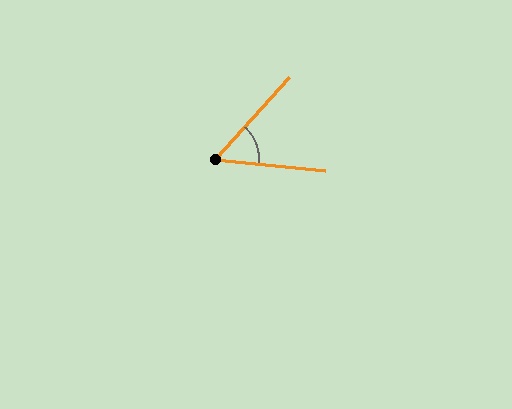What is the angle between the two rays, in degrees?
Approximately 54 degrees.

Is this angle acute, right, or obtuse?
It is acute.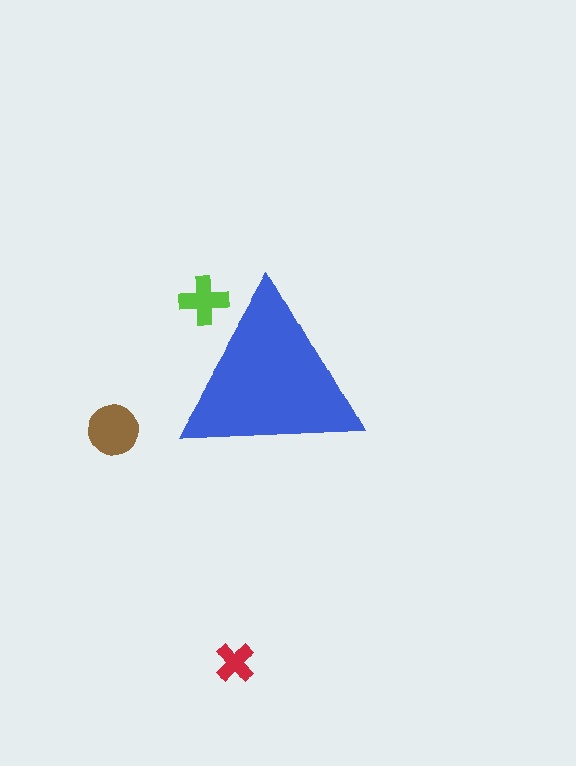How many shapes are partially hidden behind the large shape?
1 shape is partially hidden.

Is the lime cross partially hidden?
Yes, the lime cross is partially hidden behind the blue triangle.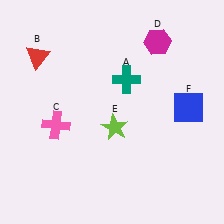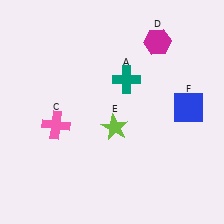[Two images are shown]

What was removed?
The red triangle (B) was removed in Image 2.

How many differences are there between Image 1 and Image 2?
There is 1 difference between the two images.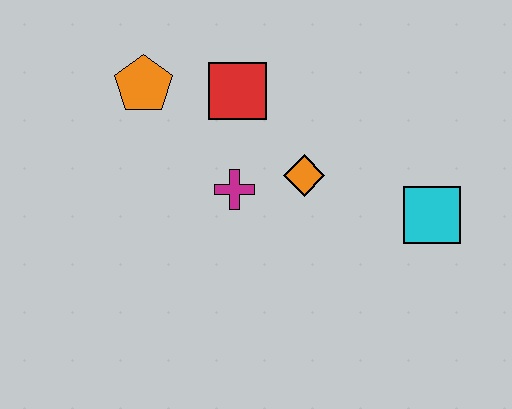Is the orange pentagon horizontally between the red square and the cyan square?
No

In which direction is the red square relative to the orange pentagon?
The red square is to the right of the orange pentagon.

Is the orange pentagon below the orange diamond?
No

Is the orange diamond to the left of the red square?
No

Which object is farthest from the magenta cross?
The cyan square is farthest from the magenta cross.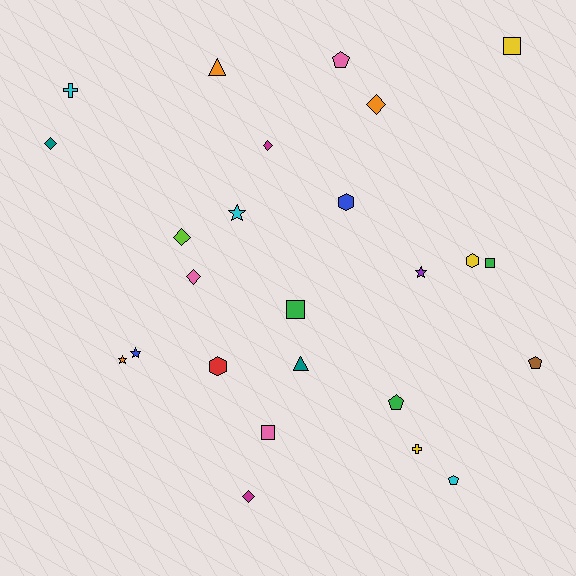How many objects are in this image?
There are 25 objects.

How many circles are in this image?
There are no circles.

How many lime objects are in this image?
There is 1 lime object.